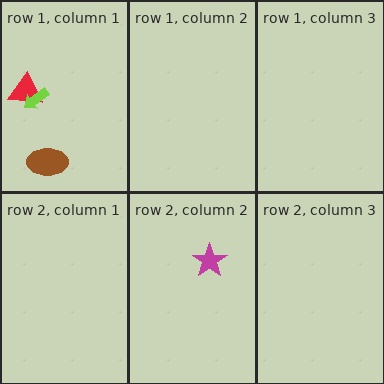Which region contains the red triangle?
The row 1, column 1 region.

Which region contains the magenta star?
The row 2, column 2 region.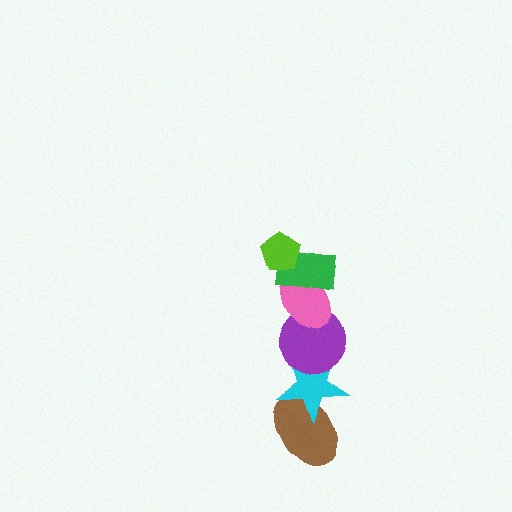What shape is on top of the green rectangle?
The lime pentagon is on top of the green rectangle.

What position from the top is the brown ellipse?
The brown ellipse is 6th from the top.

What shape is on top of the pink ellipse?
The green rectangle is on top of the pink ellipse.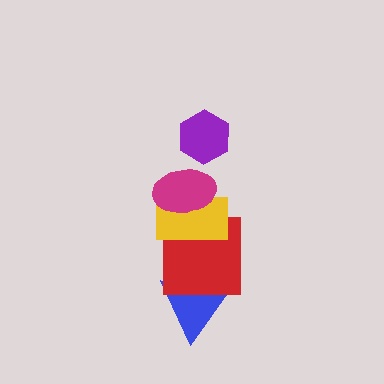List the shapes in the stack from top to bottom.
From top to bottom: the purple hexagon, the magenta ellipse, the yellow rectangle, the red square, the blue triangle.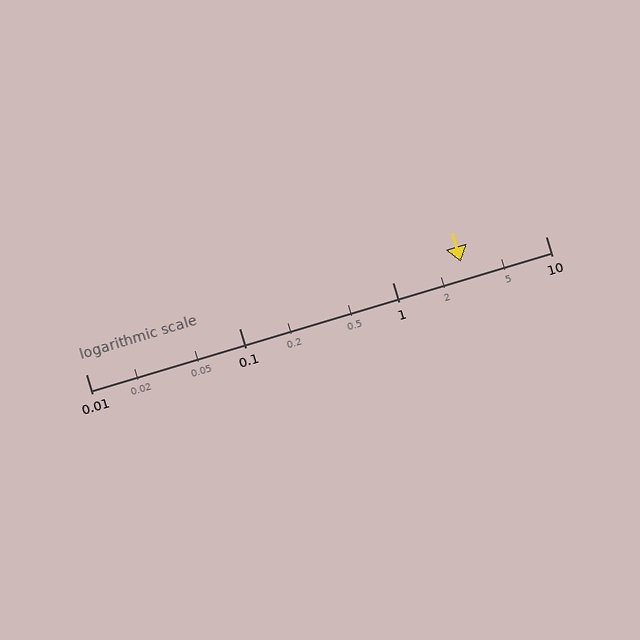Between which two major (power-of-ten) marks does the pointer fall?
The pointer is between 1 and 10.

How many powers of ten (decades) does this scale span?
The scale spans 3 decades, from 0.01 to 10.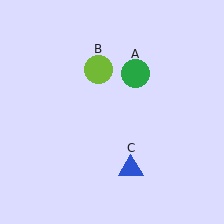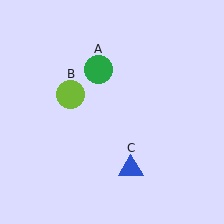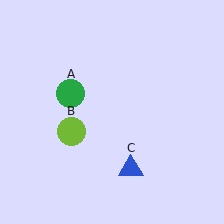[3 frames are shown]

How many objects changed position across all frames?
2 objects changed position: green circle (object A), lime circle (object B).